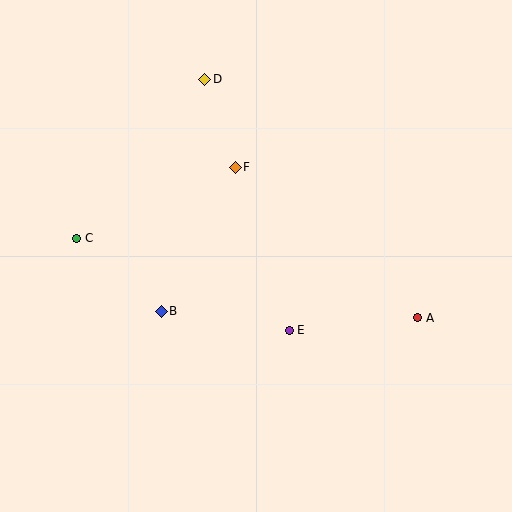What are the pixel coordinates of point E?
Point E is at (289, 330).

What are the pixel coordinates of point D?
Point D is at (205, 79).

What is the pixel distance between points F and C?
The distance between F and C is 174 pixels.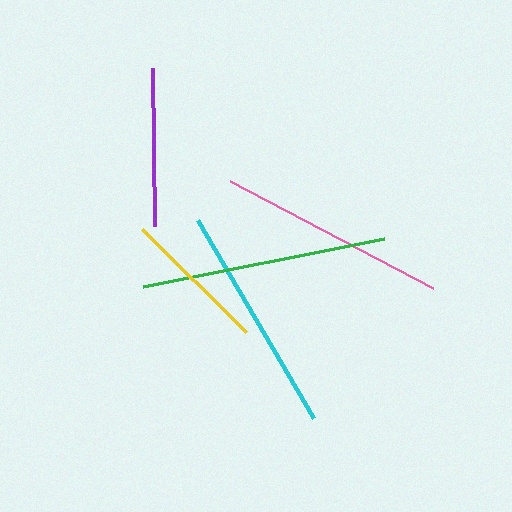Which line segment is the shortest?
The yellow line is the shortest at approximately 146 pixels.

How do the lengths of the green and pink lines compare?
The green and pink lines are approximately the same length.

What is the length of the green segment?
The green segment is approximately 246 pixels long.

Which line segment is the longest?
The green line is the longest at approximately 246 pixels.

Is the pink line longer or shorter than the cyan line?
The cyan line is longer than the pink line.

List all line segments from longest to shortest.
From longest to shortest: green, cyan, pink, purple, yellow.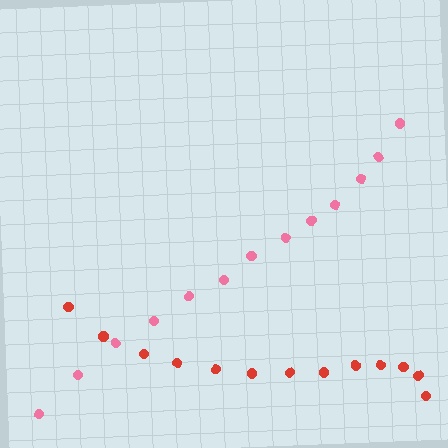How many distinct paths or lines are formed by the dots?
There are 2 distinct paths.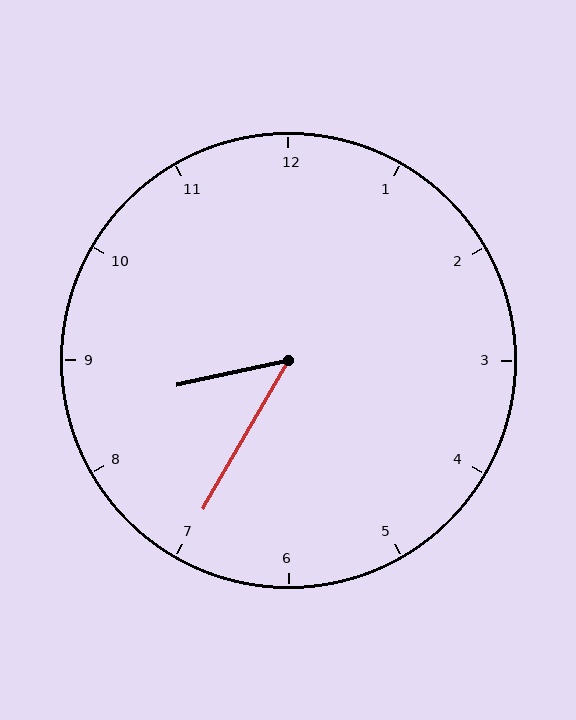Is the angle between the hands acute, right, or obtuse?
It is acute.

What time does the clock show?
8:35.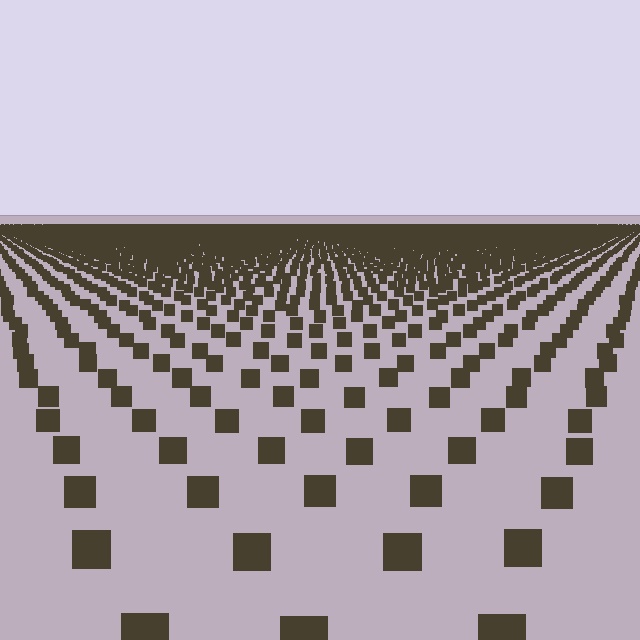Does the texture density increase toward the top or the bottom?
Density increases toward the top.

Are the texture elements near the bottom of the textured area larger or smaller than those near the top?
Larger. Near the bottom, elements are closer to the viewer and appear at a bigger on-screen size.